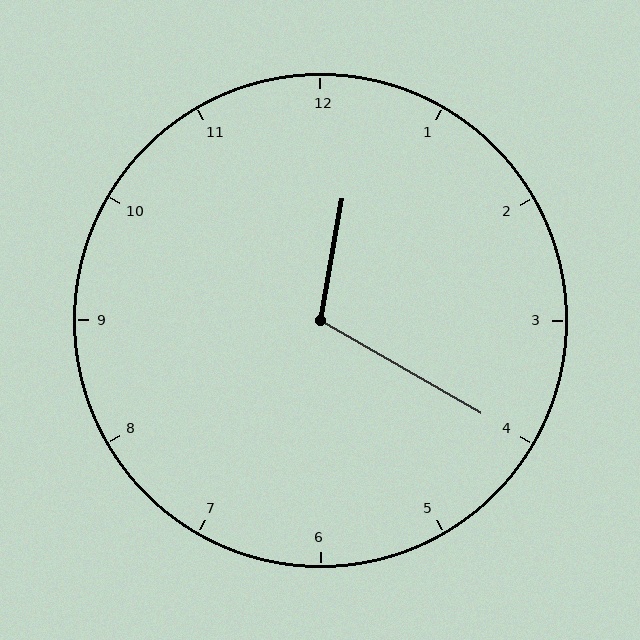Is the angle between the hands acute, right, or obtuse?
It is obtuse.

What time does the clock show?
12:20.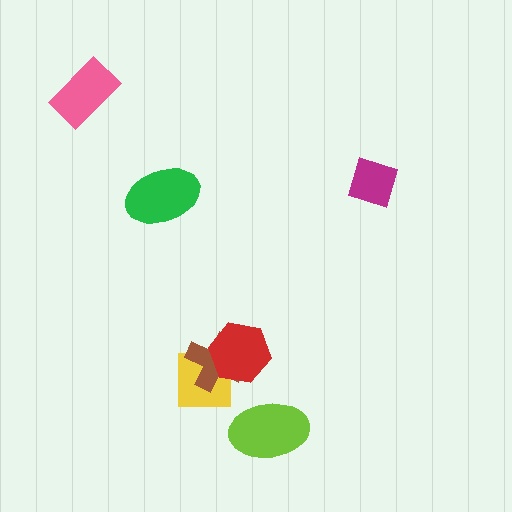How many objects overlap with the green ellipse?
0 objects overlap with the green ellipse.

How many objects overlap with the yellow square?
2 objects overlap with the yellow square.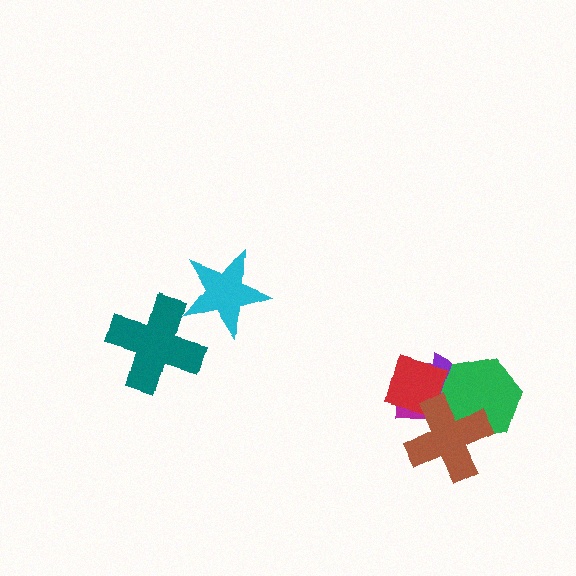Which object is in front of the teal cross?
The cyan star is in front of the teal cross.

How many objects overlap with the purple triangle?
4 objects overlap with the purple triangle.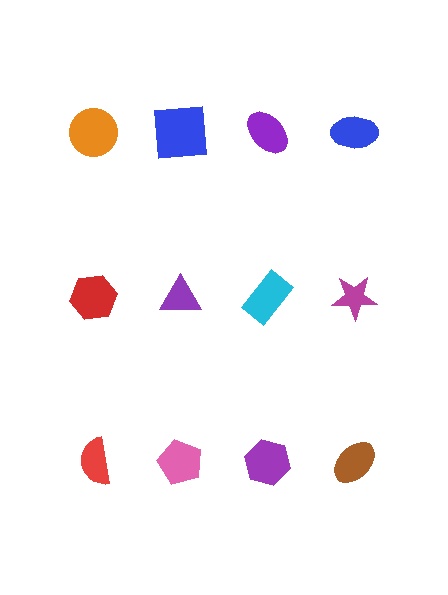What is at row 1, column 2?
A blue square.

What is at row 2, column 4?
A magenta star.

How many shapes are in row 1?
4 shapes.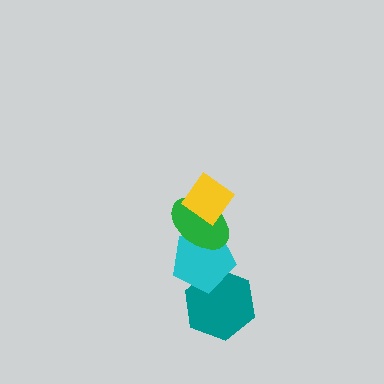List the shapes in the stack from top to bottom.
From top to bottom: the yellow diamond, the green ellipse, the cyan pentagon, the teal hexagon.